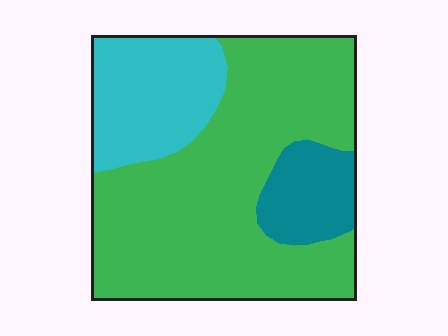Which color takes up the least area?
Teal, at roughly 10%.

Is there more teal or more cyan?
Cyan.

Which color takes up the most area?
Green, at roughly 65%.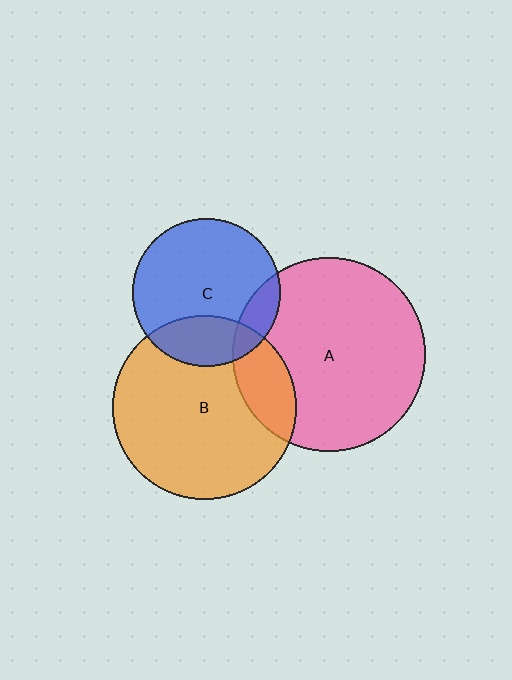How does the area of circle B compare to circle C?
Approximately 1.6 times.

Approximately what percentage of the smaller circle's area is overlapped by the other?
Approximately 25%.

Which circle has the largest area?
Circle A (pink).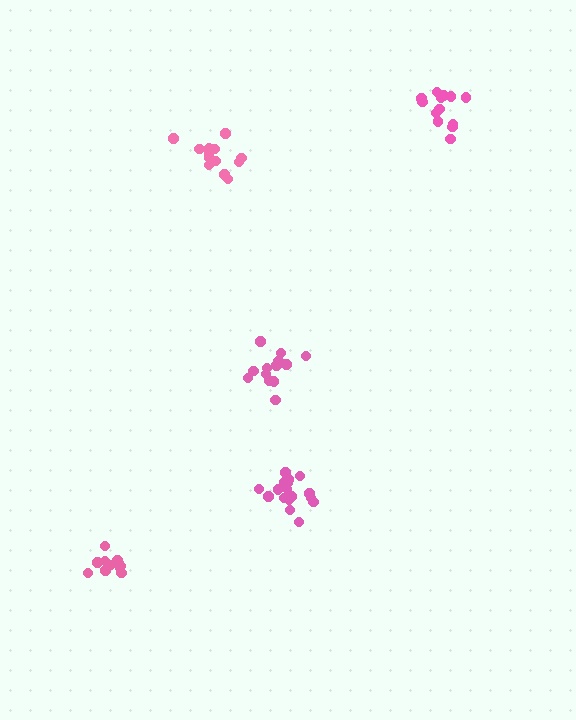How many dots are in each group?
Group 1: 18 dots, Group 2: 13 dots, Group 3: 15 dots, Group 4: 14 dots, Group 5: 13 dots (73 total).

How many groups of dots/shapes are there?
There are 5 groups.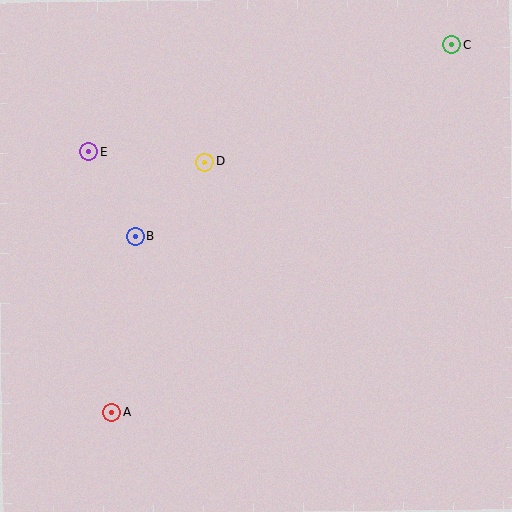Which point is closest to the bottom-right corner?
Point A is closest to the bottom-right corner.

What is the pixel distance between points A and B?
The distance between A and B is 177 pixels.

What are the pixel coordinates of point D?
Point D is at (205, 162).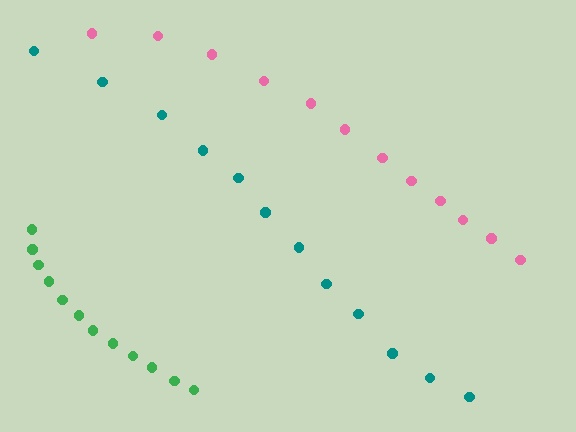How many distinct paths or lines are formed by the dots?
There are 3 distinct paths.